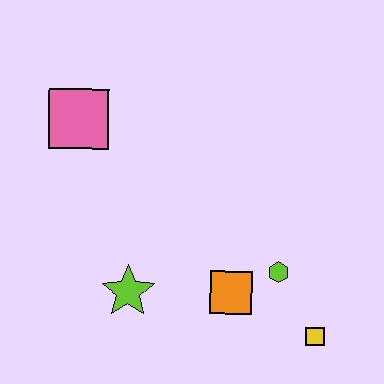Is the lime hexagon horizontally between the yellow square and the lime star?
Yes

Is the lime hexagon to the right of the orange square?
Yes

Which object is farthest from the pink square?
The yellow square is farthest from the pink square.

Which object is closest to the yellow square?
The lime hexagon is closest to the yellow square.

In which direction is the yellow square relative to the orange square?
The yellow square is to the right of the orange square.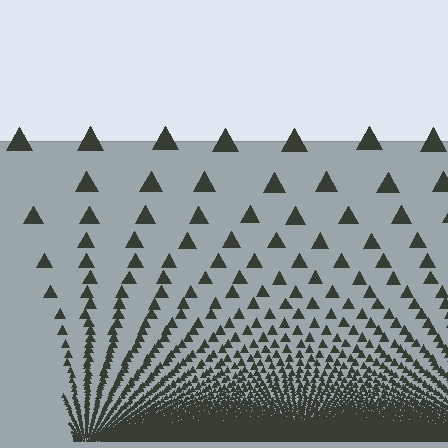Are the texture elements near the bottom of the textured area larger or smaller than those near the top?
Smaller. The gradient is inverted — elements near the bottom are smaller and denser.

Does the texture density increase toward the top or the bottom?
Density increases toward the bottom.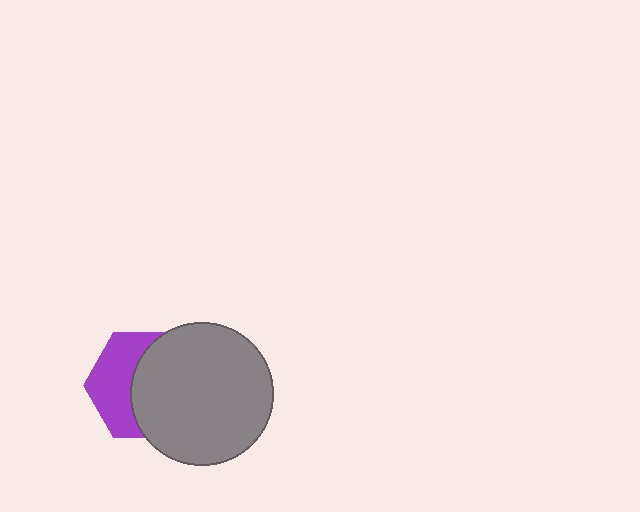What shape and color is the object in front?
The object in front is a gray circle.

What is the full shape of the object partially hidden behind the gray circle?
The partially hidden object is a purple hexagon.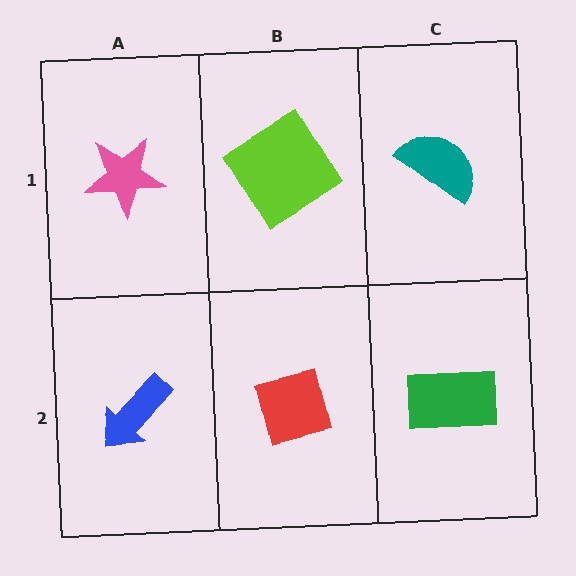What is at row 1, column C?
A teal semicircle.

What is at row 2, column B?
A red square.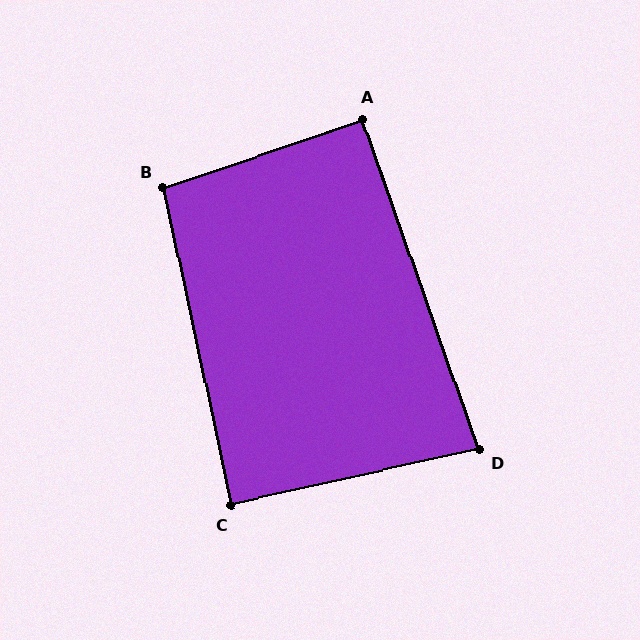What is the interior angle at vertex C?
Approximately 89 degrees (approximately right).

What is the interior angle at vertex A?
Approximately 91 degrees (approximately right).